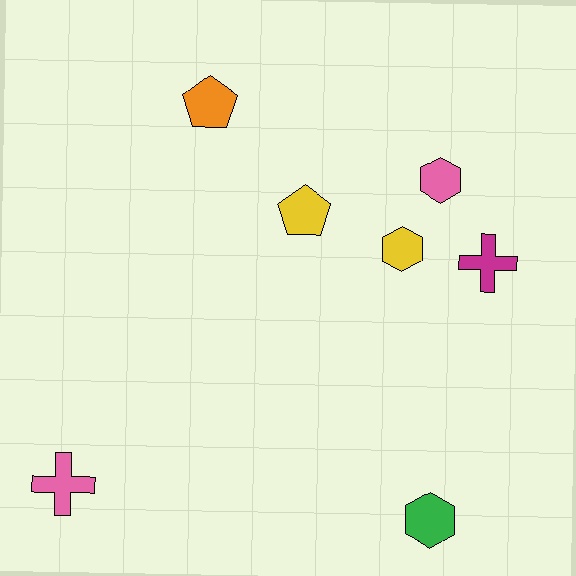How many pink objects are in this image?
There are 2 pink objects.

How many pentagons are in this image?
There are 2 pentagons.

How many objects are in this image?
There are 7 objects.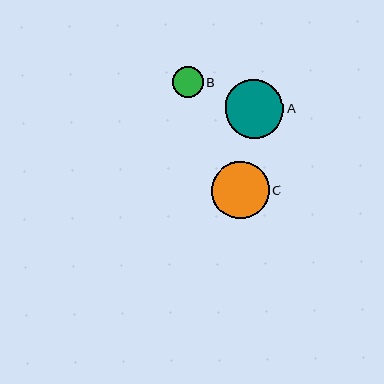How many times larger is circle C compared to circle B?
Circle C is approximately 1.8 times the size of circle B.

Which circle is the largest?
Circle A is the largest with a size of approximately 59 pixels.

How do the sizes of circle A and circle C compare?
Circle A and circle C are approximately the same size.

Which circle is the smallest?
Circle B is the smallest with a size of approximately 31 pixels.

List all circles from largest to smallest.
From largest to smallest: A, C, B.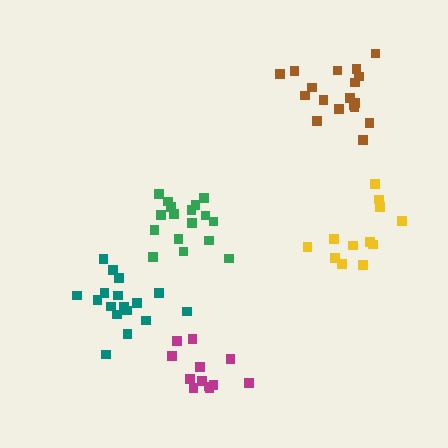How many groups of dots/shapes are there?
There are 5 groups.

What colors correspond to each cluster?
The clusters are colored: yellow, magenta, brown, teal, green.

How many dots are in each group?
Group 1: 13 dots, Group 2: 12 dots, Group 3: 18 dots, Group 4: 17 dots, Group 5: 17 dots (77 total).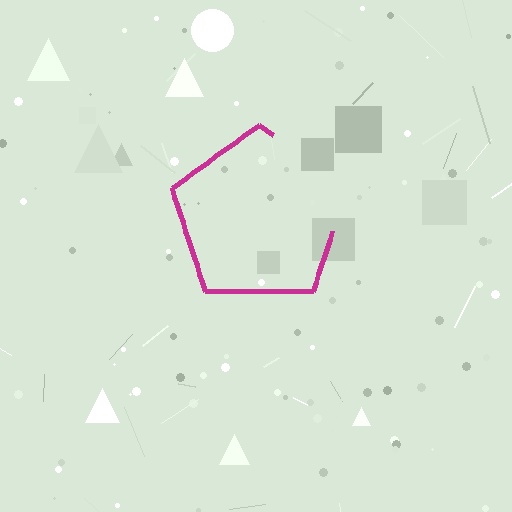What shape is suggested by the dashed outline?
The dashed outline suggests a pentagon.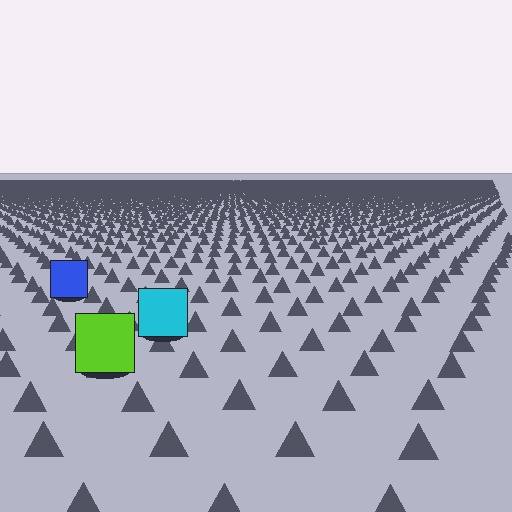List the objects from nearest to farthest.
From nearest to farthest: the lime square, the cyan square, the blue square.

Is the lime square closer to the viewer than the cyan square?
Yes. The lime square is closer — you can tell from the texture gradient: the ground texture is coarser near it.